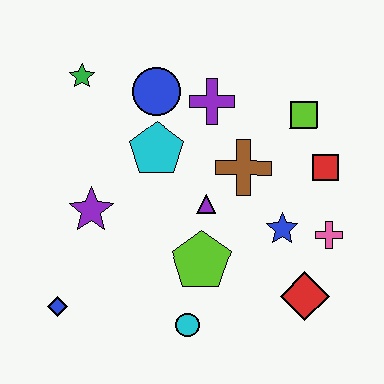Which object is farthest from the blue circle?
The red diamond is farthest from the blue circle.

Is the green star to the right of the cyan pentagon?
No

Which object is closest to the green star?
The blue circle is closest to the green star.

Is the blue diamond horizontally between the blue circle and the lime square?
No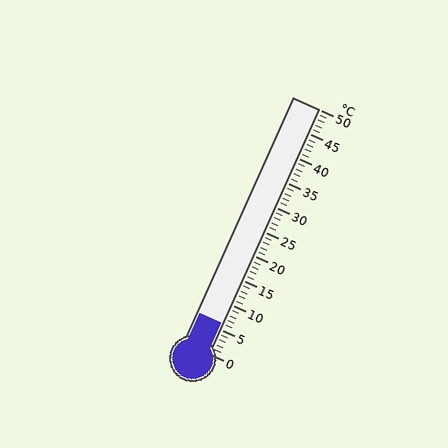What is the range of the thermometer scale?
The thermometer scale ranges from 0°C to 50°C.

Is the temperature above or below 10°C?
The temperature is below 10°C.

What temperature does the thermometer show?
The thermometer shows approximately 6°C.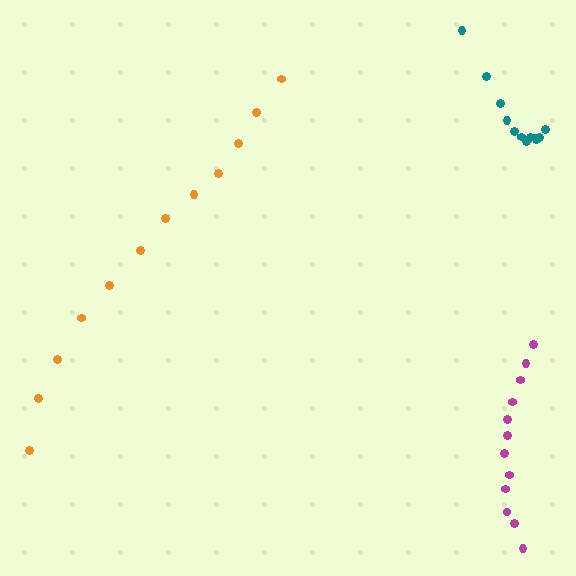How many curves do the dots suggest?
There are 3 distinct paths.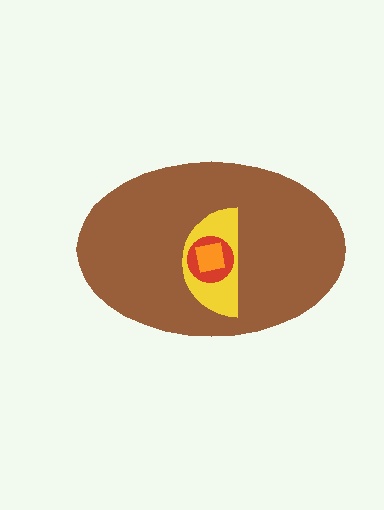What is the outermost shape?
The brown ellipse.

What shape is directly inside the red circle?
The orange square.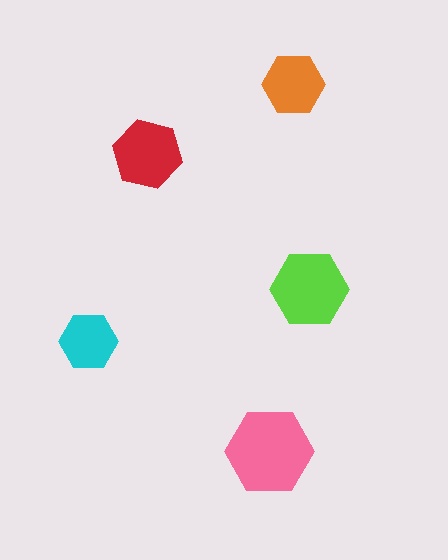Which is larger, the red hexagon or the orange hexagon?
The red one.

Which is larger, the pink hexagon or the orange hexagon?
The pink one.